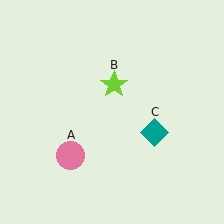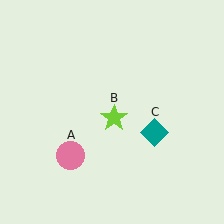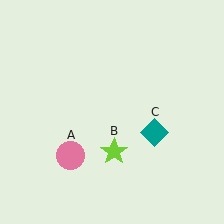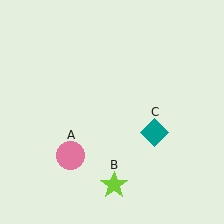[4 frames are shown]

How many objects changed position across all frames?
1 object changed position: lime star (object B).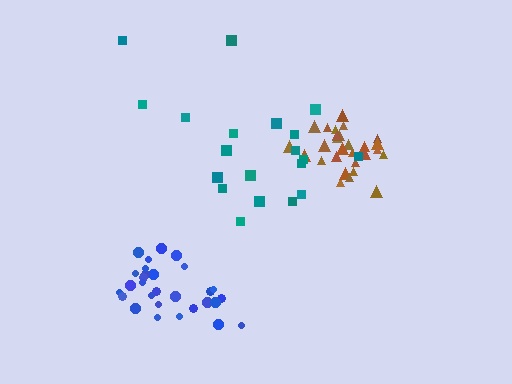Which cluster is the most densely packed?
Brown.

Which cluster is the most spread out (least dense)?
Teal.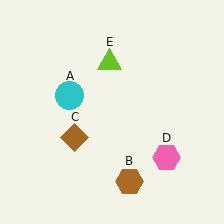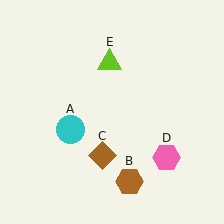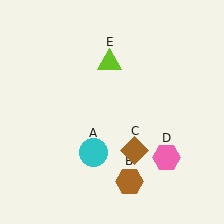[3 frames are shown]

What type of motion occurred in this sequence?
The cyan circle (object A), brown diamond (object C) rotated counterclockwise around the center of the scene.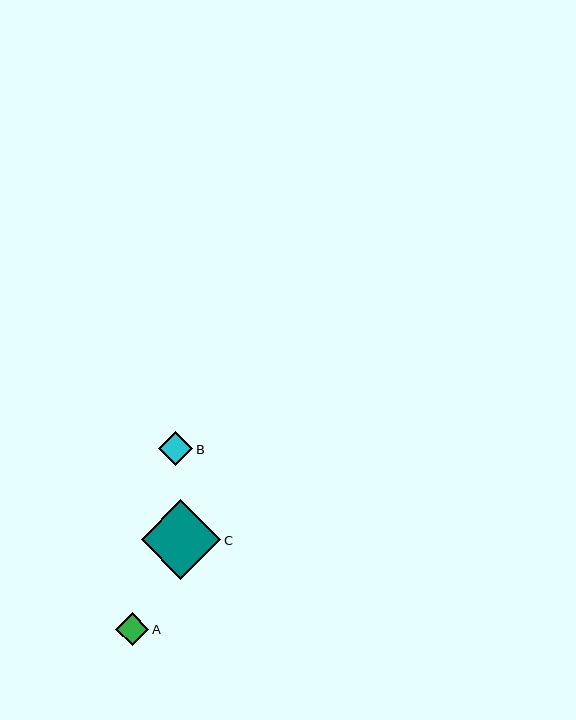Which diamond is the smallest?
Diamond A is the smallest with a size of approximately 33 pixels.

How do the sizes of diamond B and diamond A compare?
Diamond B and diamond A are approximately the same size.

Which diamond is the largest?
Diamond C is the largest with a size of approximately 80 pixels.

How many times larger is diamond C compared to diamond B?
Diamond C is approximately 2.3 times the size of diamond B.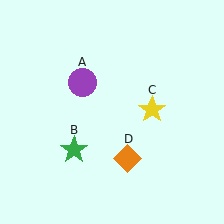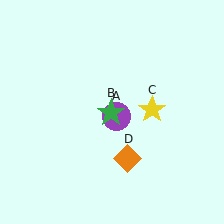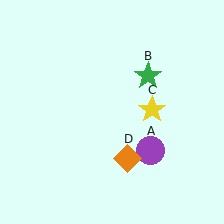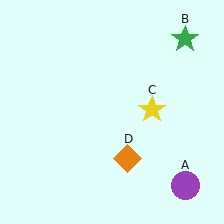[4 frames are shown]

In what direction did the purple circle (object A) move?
The purple circle (object A) moved down and to the right.